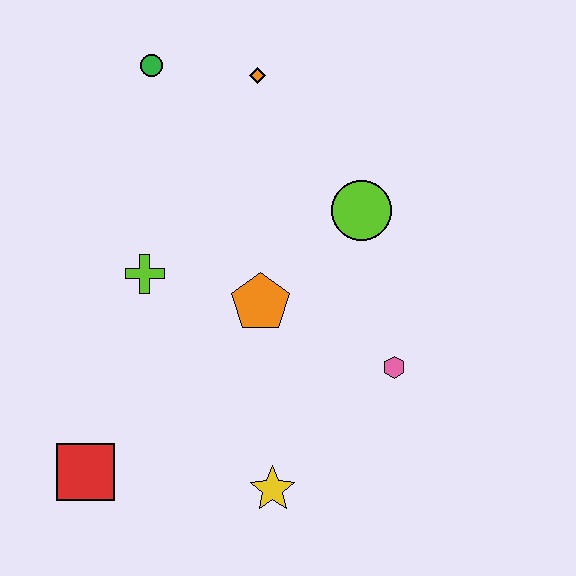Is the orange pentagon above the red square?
Yes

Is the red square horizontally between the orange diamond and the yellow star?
No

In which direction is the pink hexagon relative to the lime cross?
The pink hexagon is to the right of the lime cross.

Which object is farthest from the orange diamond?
The red square is farthest from the orange diamond.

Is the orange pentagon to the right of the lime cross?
Yes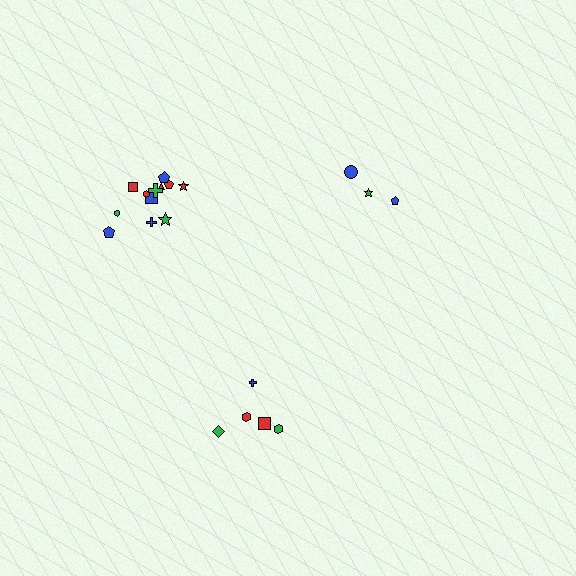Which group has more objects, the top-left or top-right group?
The top-left group.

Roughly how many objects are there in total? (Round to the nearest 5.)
Roughly 20 objects in total.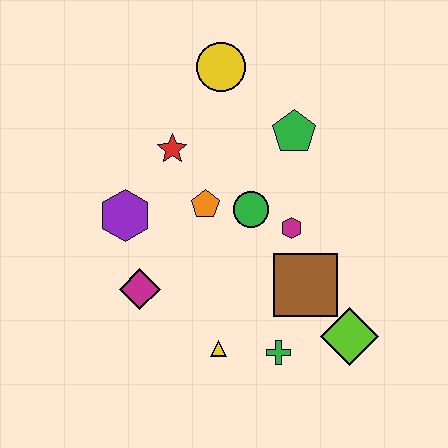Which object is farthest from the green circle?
The lime diamond is farthest from the green circle.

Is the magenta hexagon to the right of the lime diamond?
No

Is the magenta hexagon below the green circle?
Yes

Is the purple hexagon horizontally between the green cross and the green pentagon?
No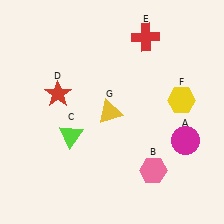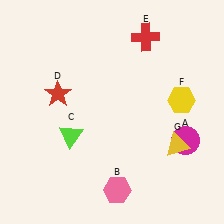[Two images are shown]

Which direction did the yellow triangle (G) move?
The yellow triangle (G) moved right.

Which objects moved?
The objects that moved are: the pink hexagon (B), the yellow triangle (G).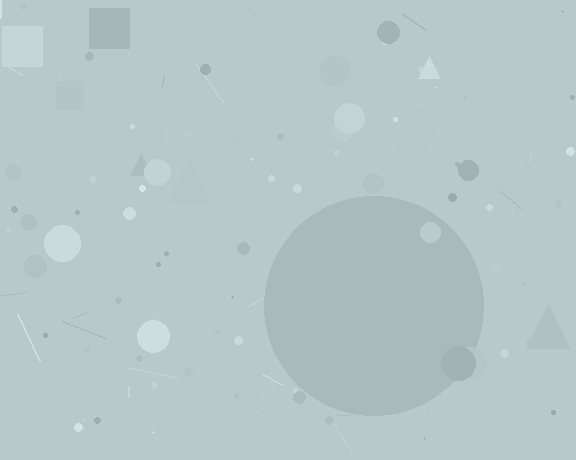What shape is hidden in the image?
A circle is hidden in the image.